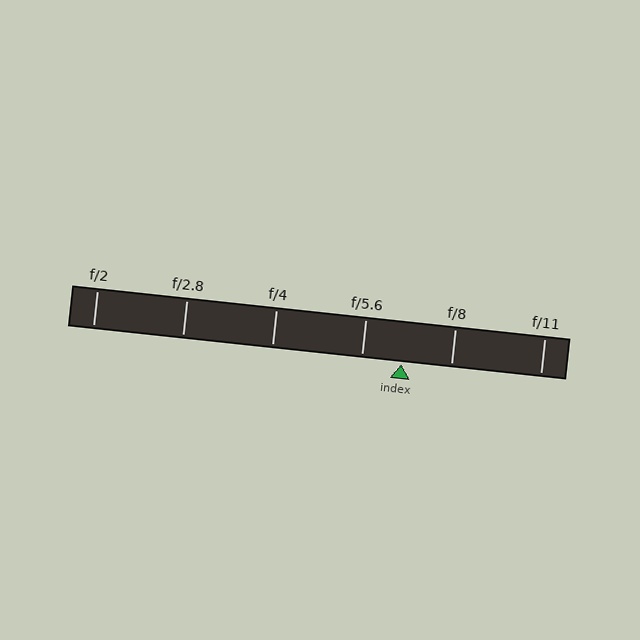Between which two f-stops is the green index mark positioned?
The index mark is between f/5.6 and f/8.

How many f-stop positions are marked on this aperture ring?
There are 6 f-stop positions marked.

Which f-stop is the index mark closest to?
The index mark is closest to f/5.6.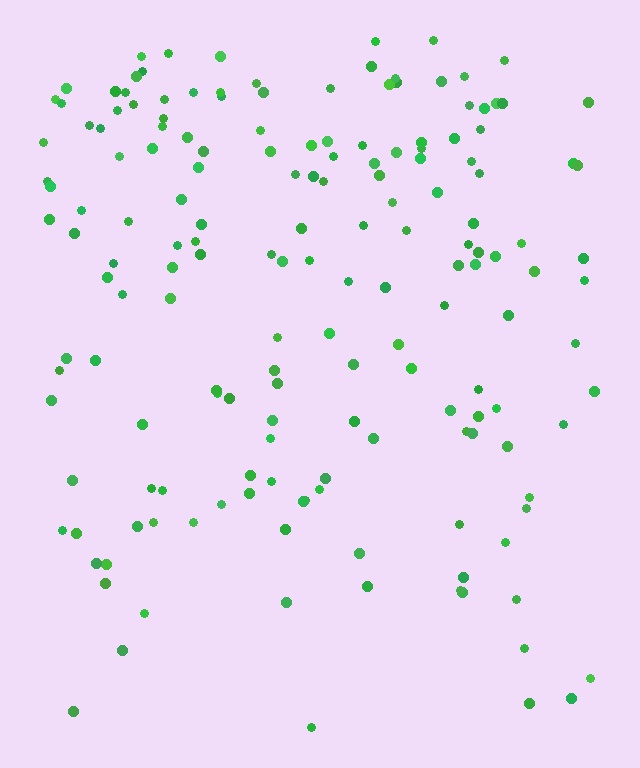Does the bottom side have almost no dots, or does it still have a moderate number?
Still a moderate number, just noticeably fewer than the top.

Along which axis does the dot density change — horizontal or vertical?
Vertical.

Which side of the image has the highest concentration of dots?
The top.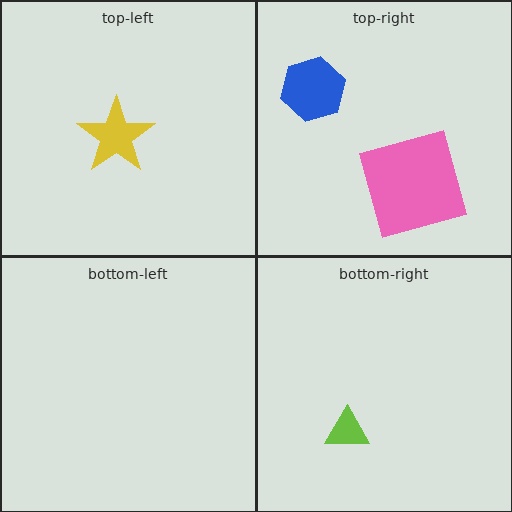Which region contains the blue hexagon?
The top-right region.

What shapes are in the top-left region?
The yellow star.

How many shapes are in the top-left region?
1.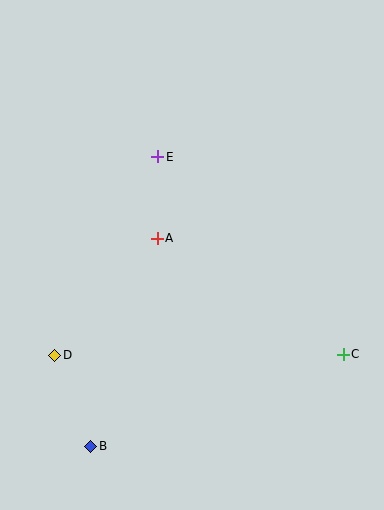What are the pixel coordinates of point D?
Point D is at (55, 355).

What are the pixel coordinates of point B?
Point B is at (91, 446).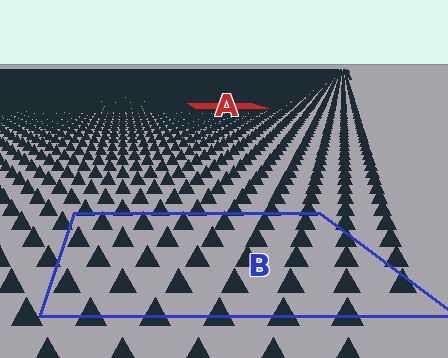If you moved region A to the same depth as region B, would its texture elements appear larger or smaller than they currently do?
They would appear larger. At a closer depth, the same texture elements are projected at a bigger on-screen size.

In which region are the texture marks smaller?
The texture marks are smaller in region A, because it is farther away.